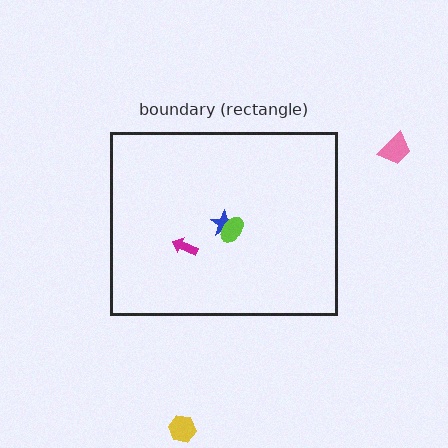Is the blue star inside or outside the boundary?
Inside.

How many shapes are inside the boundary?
3 inside, 2 outside.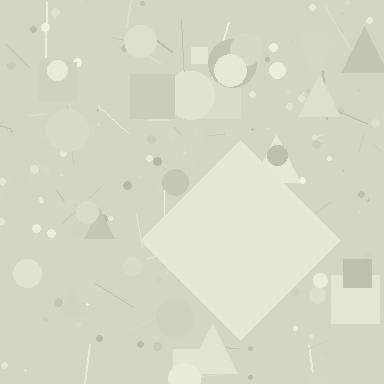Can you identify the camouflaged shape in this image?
The camouflaged shape is a diamond.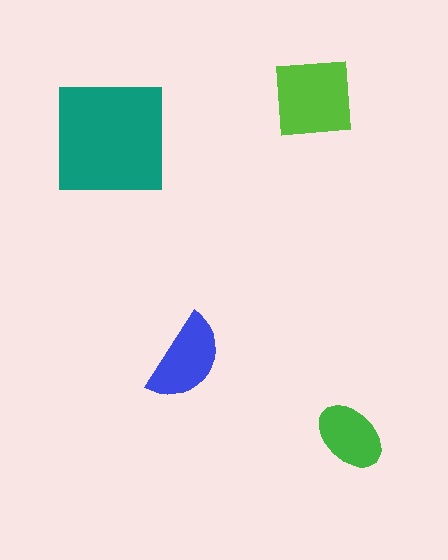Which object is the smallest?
The green ellipse.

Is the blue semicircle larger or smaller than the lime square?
Smaller.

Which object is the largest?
The teal square.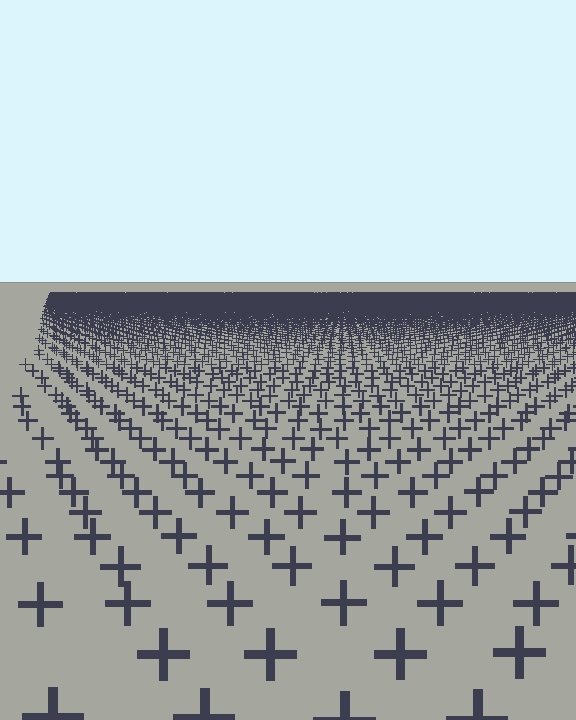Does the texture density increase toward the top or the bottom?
Density increases toward the top.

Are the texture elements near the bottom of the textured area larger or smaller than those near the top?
Larger. Near the bottom, elements are closer to the viewer and appear at a bigger on-screen size.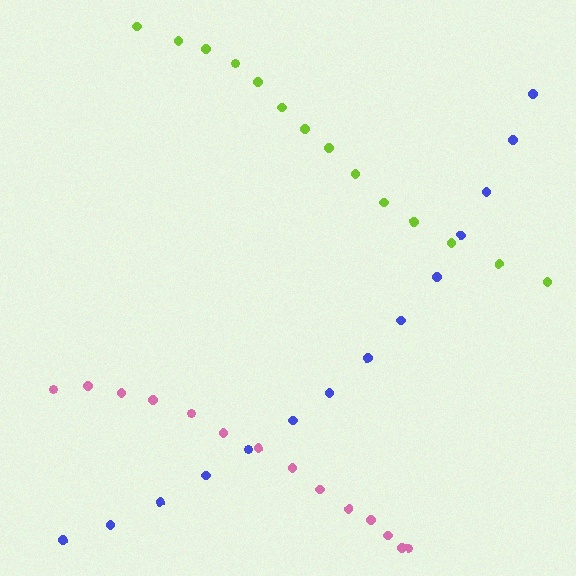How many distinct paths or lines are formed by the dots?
There are 3 distinct paths.